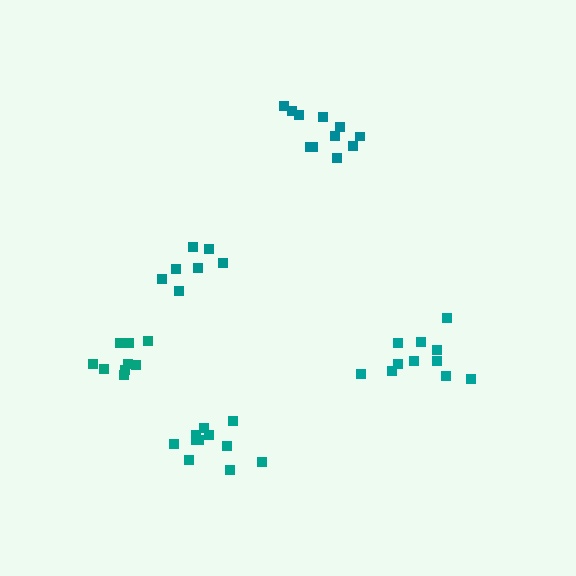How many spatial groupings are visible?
There are 5 spatial groupings.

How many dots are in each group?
Group 1: 11 dots, Group 2: 9 dots, Group 3: 11 dots, Group 4: 11 dots, Group 5: 7 dots (49 total).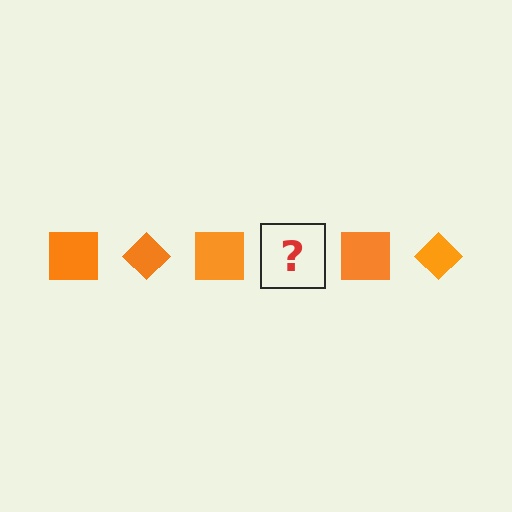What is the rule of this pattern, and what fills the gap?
The rule is that the pattern cycles through square, diamond shapes in orange. The gap should be filled with an orange diamond.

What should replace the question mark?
The question mark should be replaced with an orange diamond.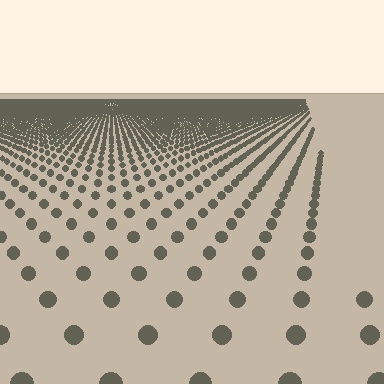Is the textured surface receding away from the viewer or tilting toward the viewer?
The surface is receding away from the viewer. Texture elements get smaller and denser toward the top.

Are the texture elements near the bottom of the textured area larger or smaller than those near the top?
Larger. Near the bottom, elements are closer to the viewer and appear at a bigger on-screen size.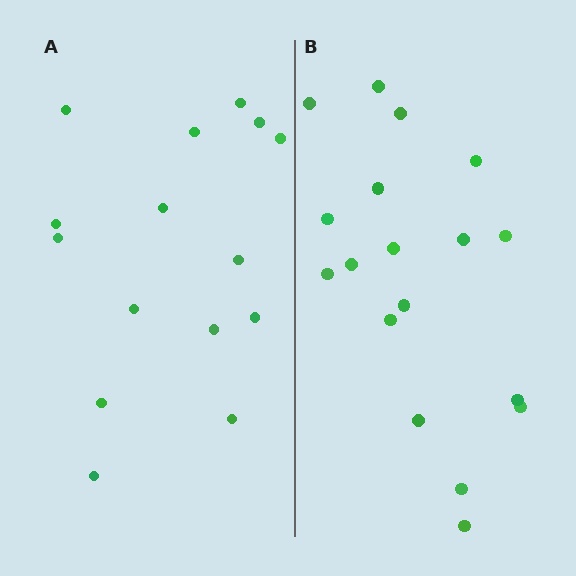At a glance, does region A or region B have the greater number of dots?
Region B (the right region) has more dots.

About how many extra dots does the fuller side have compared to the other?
Region B has just a few more — roughly 2 or 3 more dots than region A.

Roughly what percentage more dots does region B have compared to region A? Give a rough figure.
About 20% more.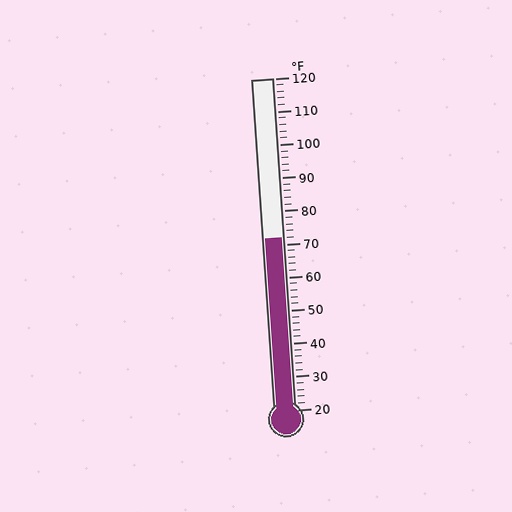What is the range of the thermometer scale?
The thermometer scale ranges from 20°F to 120°F.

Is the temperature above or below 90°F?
The temperature is below 90°F.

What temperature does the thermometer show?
The thermometer shows approximately 72°F.